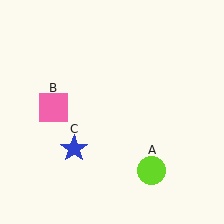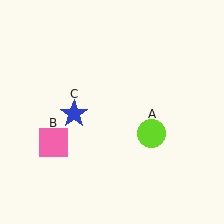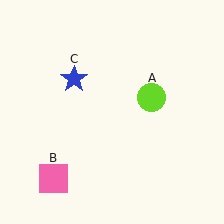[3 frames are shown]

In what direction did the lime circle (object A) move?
The lime circle (object A) moved up.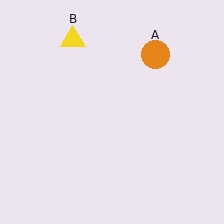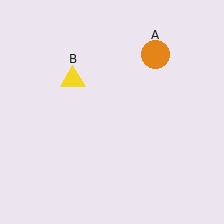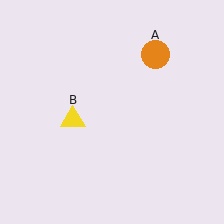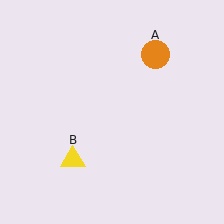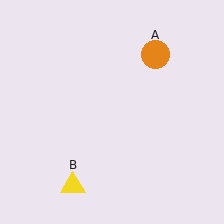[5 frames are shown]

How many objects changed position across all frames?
1 object changed position: yellow triangle (object B).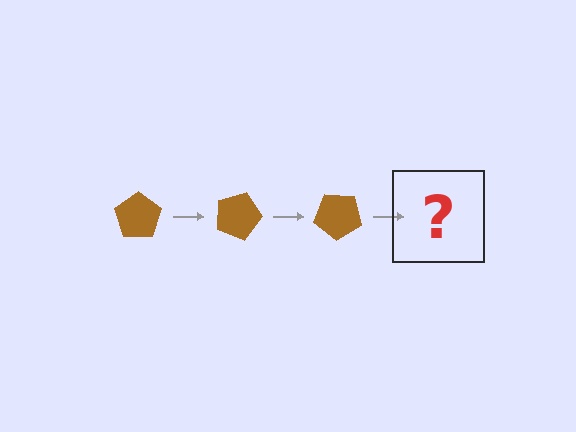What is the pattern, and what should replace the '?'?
The pattern is that the pentagon rotates 20 degrees each step. The '?' should be a brown pentagon rotated 60 degrees.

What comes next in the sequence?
The next element should be a brown pentagon rotated 60 degrees.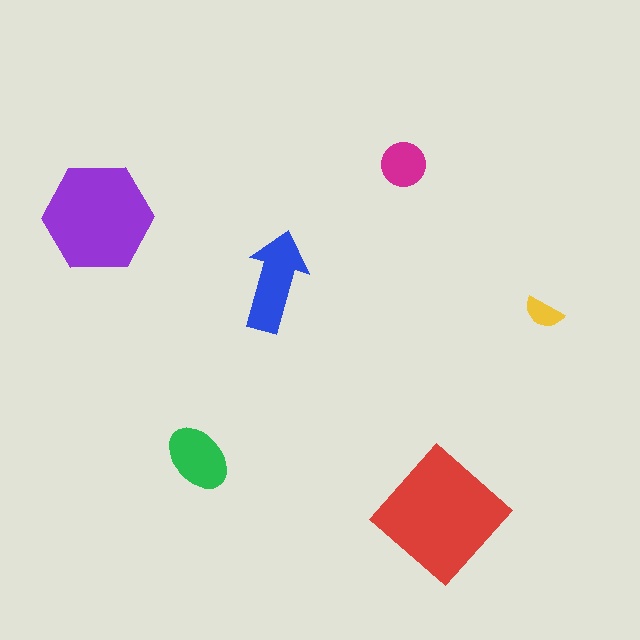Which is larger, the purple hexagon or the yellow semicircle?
The purple hexagon.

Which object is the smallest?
The yellow semicircle.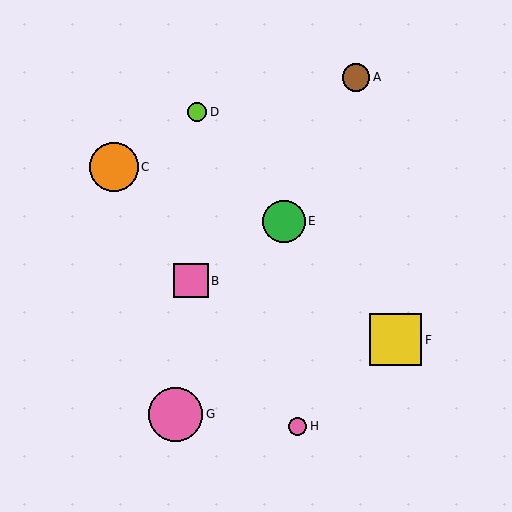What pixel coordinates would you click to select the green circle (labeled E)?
Click at (284, 221) to select the green circle E.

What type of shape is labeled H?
Shape H is a pink circle.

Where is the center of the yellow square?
The center of the yellow square is at (396, 340).